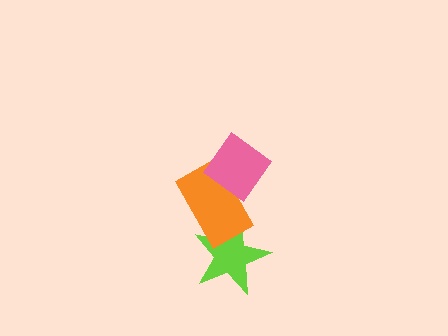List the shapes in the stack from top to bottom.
From top to bottom: the pink diamond, the orange rectangle, the lime star.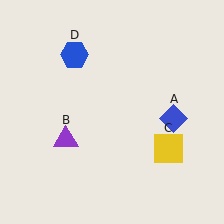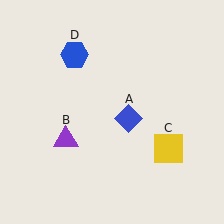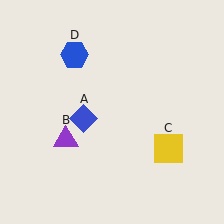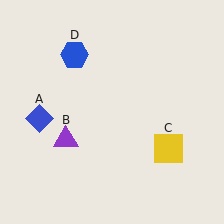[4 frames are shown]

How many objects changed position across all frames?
1 object changed position: blue diamond (object A).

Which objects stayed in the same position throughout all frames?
Purple triangle (object B) and yellow square (object C) and blue hexagon (object D) remained stationary.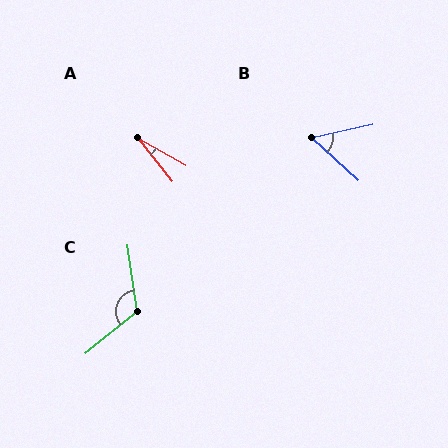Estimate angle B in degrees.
Approximately 55 degrees.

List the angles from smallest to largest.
A (22°), B (55°), C (120°).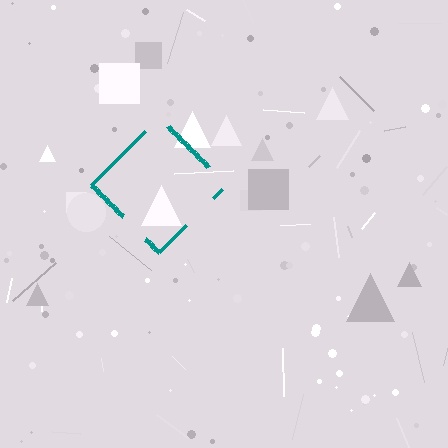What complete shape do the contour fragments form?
The contour fragments form a diamond.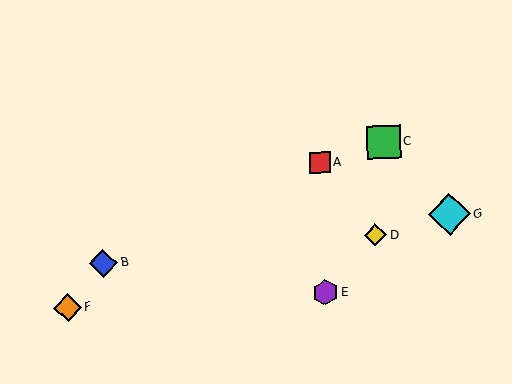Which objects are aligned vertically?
Objects A, E are aligned vertically.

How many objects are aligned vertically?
2 objects (A, E) are aligned vertically.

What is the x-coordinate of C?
Object C is at x≈384.